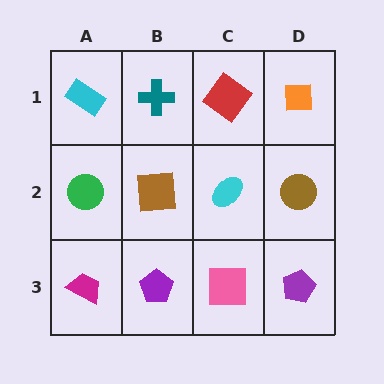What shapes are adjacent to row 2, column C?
A red diamond (row 1, column C), a pink square (row 3, column C), a brown square (row 2, column B), a brown circle (row 2, column D).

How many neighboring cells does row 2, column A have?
3.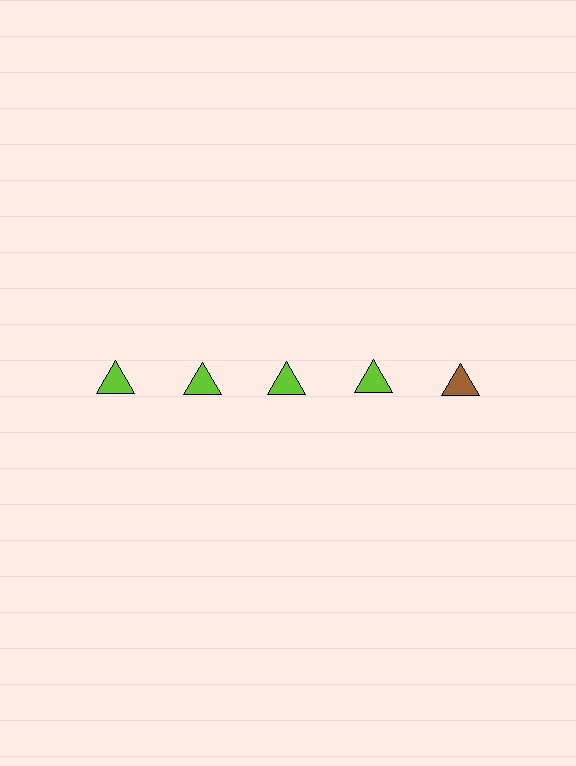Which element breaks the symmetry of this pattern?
The brown triangle in the top row, rightmost column breaks the symmetry. All other shapes are lime triangles.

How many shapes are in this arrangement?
There are 5 shapes arranged in a grid pattern.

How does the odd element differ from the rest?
It has a different color: brown instead of lime.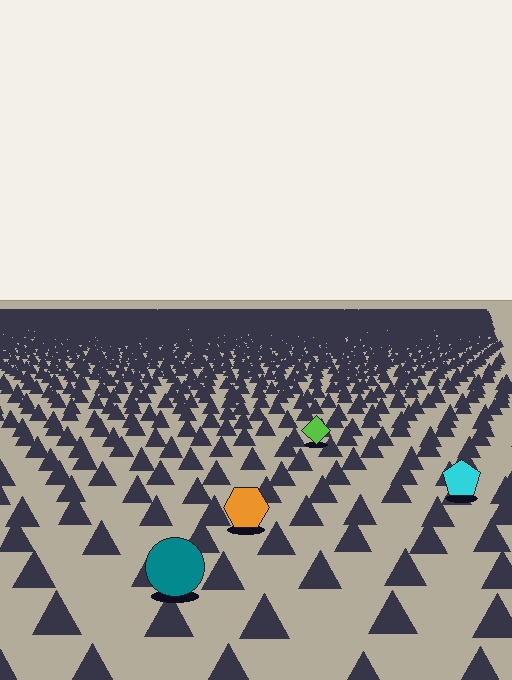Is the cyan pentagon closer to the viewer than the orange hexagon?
No. The orange hexagon is closer — you can tell from the texture gradient: the ground texture is coarser near it.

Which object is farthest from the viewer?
The lime diamond is farthest from the viewer. It appears smaller and the ground texture around it is denser.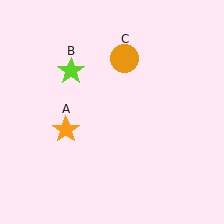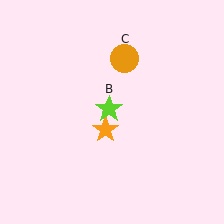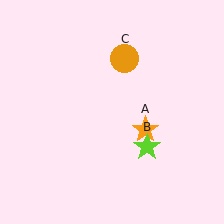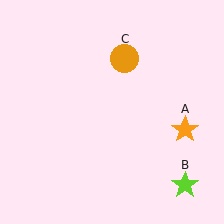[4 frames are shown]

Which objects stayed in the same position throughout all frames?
Orange circle (object C) remained stationary.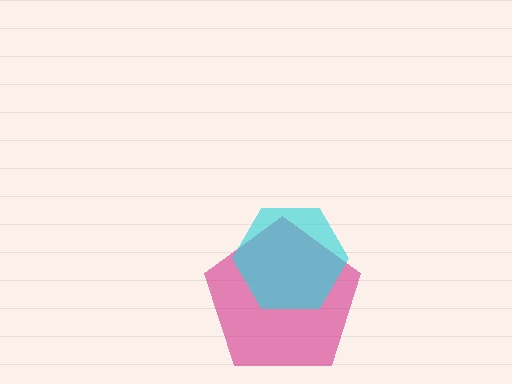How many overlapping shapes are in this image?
There are 2 overlapping shapes in the image.